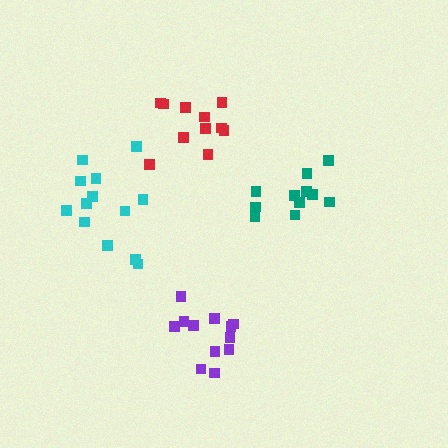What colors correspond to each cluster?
The clusters are colored: purple, teal, red, cyan.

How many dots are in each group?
Group 1: 12 dots, Group 2: 11 dots, Group 3: 11 dots, Group 4: 13 dots (47 total).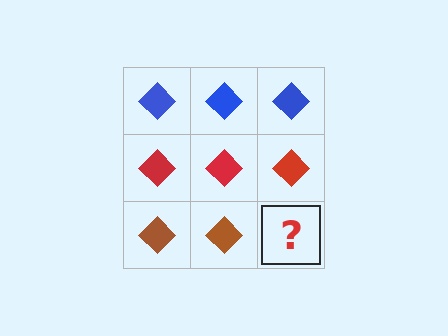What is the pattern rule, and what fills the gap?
The rule is that each row has a consistent color. The gap should be filled with a brown diamond.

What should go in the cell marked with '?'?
The missing cell should contain a brown diamond.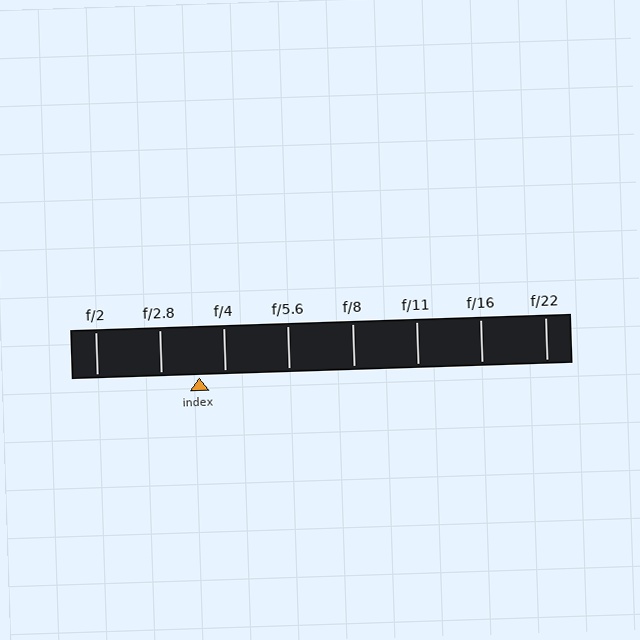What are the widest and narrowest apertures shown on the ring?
The widest aperture shown is f/2 and the narrowest is f/22.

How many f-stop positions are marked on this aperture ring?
There are 8 f-stop positions marked.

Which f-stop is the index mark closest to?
The index mark is closest to f/4.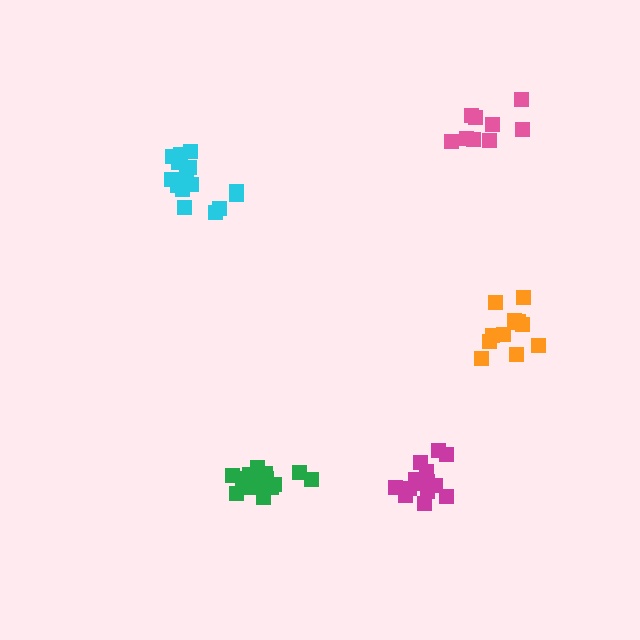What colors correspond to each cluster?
The clusters are colored: magenta, orange, cyan, pink, green.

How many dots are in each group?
Group 1: 14 dots, Group 2: 12 dots, Group 3: 15 dots, Group 4: 9 dots, Group 5: 15 dots (65 total).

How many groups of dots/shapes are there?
There are 5 groups.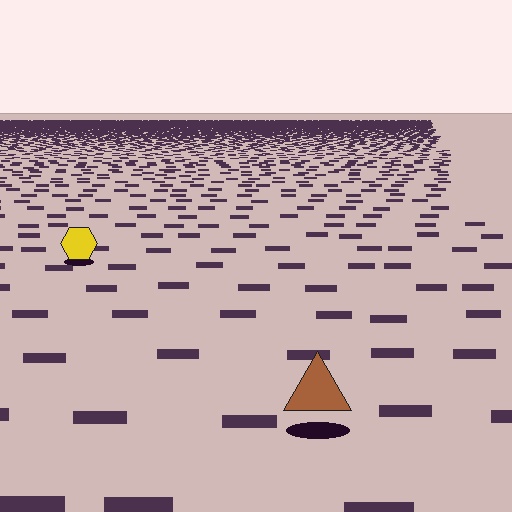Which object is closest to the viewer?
The brown triangle is closest. The texture marks near it are larger and more spread out.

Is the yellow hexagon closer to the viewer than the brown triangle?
No. The brown triangle is closer — you can tell from the texture gradient: the ground texture is coarser near it.